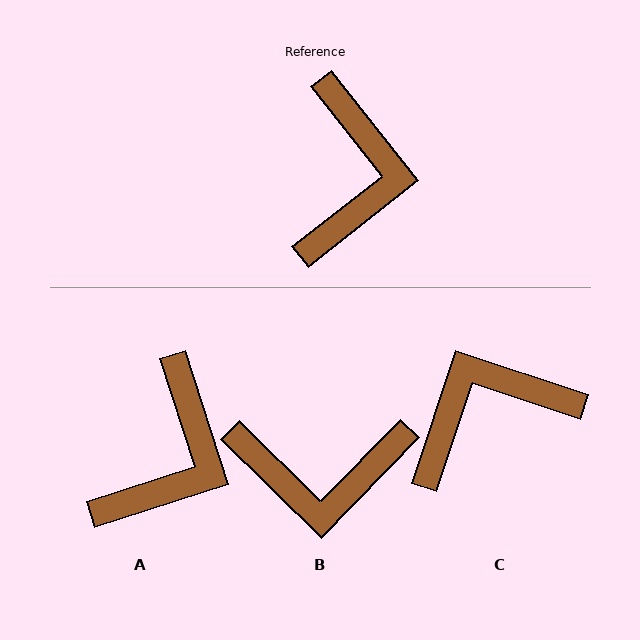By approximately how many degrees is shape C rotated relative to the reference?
Approximately 123 degrees counter-clockwise.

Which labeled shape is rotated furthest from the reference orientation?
C, about 123 degrees away.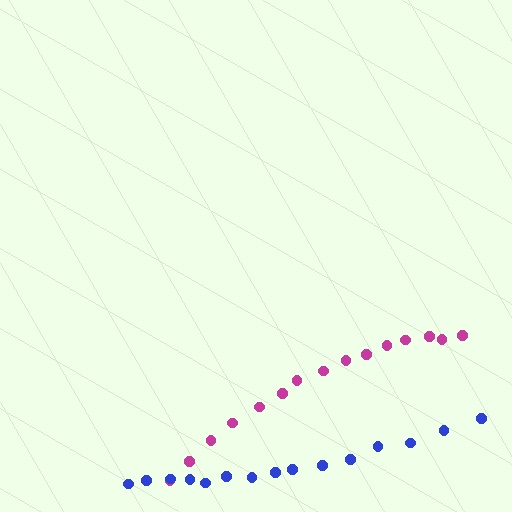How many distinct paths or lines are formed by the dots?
There are 2 distinct paths.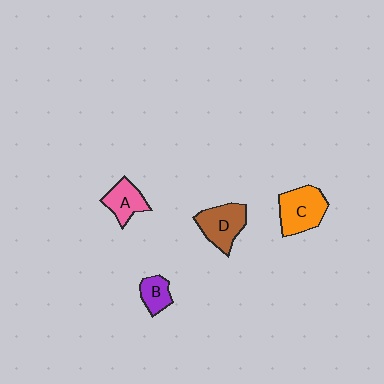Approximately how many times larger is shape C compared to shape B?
Approximately 2.0 times.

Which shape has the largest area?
Shape C (orange).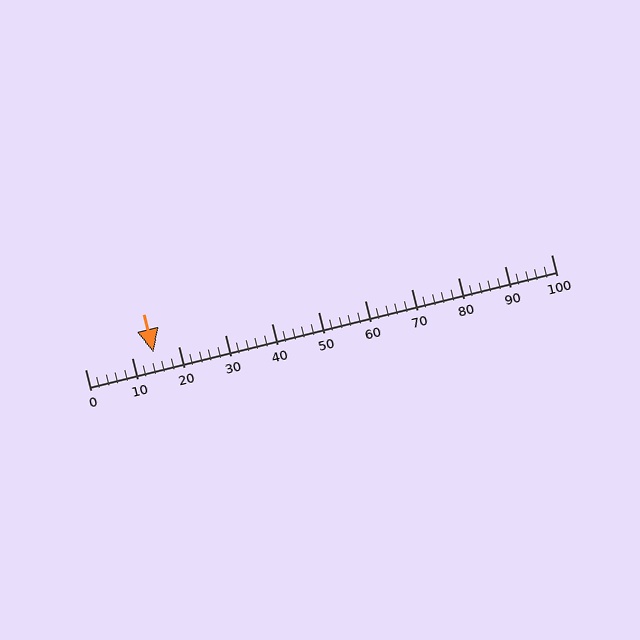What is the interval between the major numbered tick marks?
The major tick marks are spaced 10 units apart.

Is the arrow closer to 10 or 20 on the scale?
The arrow is closer to 10.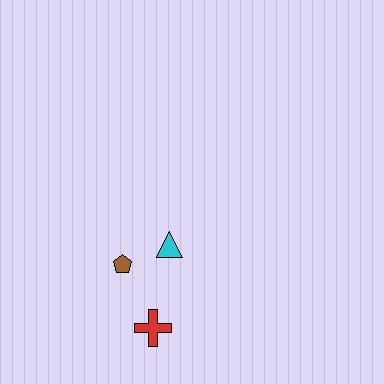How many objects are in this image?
There are 3 objects.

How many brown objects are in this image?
There is 1 brown object.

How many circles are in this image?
There are no circles.